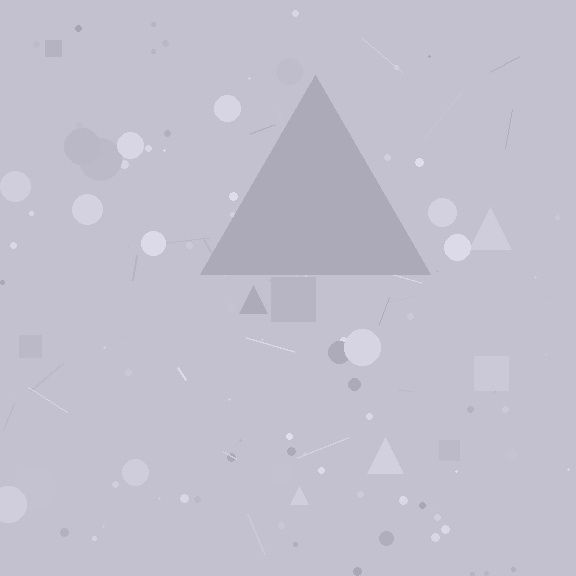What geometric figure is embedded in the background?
A triangle is embedded in the background.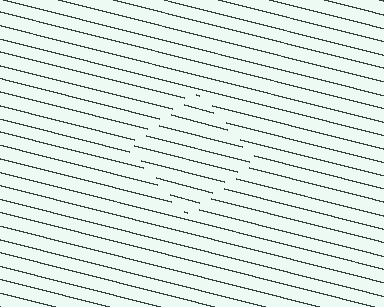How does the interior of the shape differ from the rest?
The interior of the shape contains the same grating, shifted by half a period — the contour is defined by the phase discontinuity where line-ends from the inner and outer gratings abut.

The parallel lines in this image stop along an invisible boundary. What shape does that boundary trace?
An illusory square. The interior of the shape contains the same grating, shifted by half a period — the contour is defined by the phase discontinuity where line-ends from the inner and outer gratings abut.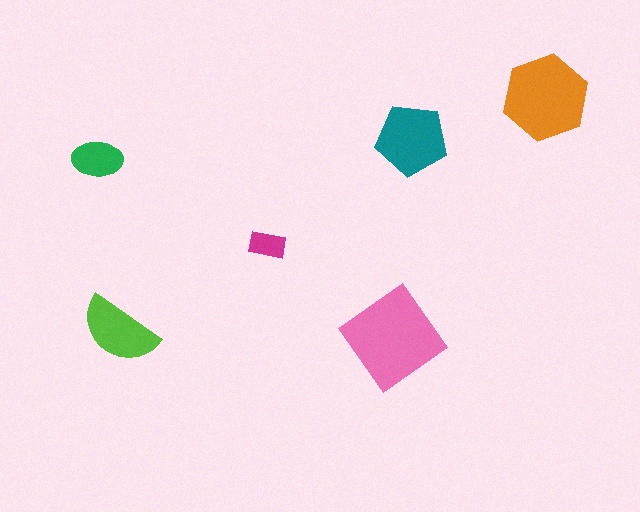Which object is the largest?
The pink diamond.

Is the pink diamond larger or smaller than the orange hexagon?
Larger.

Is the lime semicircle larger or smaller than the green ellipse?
Larger.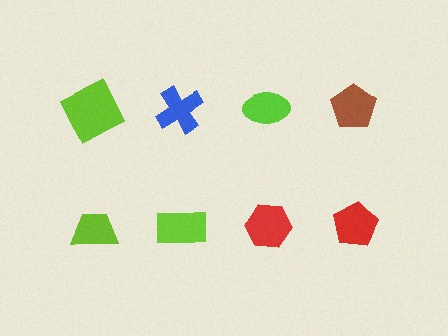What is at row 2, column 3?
A red hexagon.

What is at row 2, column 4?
A red pentagon.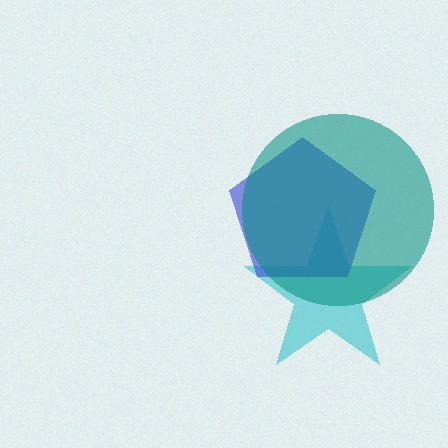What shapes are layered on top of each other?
The layered shapes are: a cyan star, a blue pentagon, a teal circle.